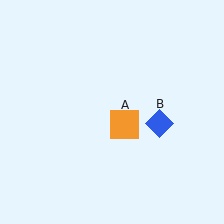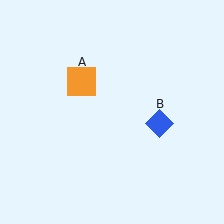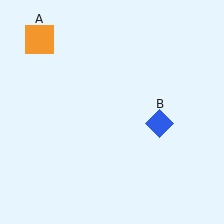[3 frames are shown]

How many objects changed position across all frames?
1 object changed position: orange square (object A).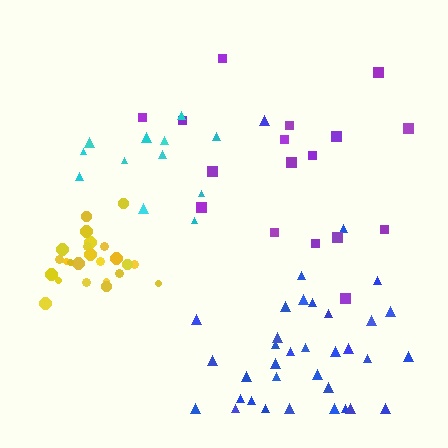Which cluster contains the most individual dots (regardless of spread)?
Blue (35).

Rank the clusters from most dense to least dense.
yellow, blue, cyan, purple.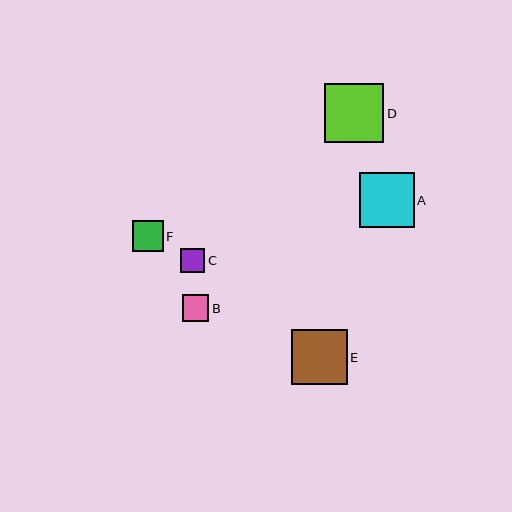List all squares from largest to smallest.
From largest to smallest: D, E, A, F, B, C.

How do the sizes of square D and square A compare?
Square D and square A are approximately the same size.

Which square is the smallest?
Square C is the smallest with a size of approximately 24 pixels.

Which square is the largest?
Square D is the largest with a size of approximately 60 pixels.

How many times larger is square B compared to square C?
Square B is approximately 1.1 times the size of square C.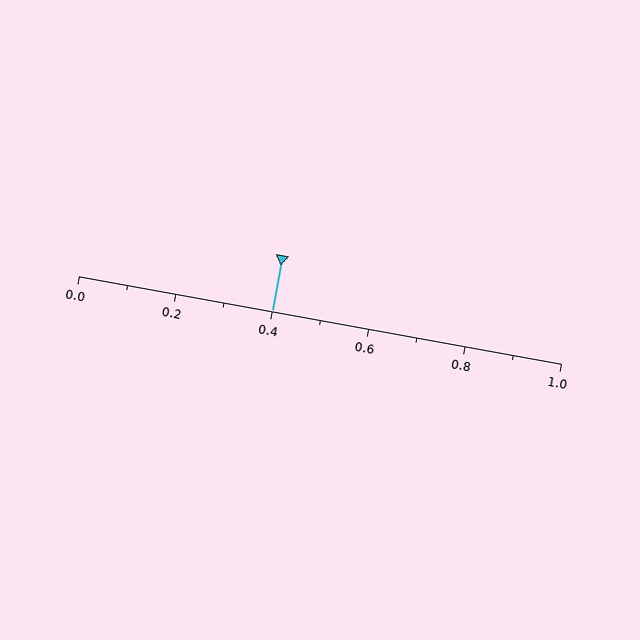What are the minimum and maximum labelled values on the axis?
The axis runs from 0.0 to 1.0.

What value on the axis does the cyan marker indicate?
The marker indicates approximately 0.4.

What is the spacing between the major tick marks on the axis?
The major ticks are spaced 0.2 apart.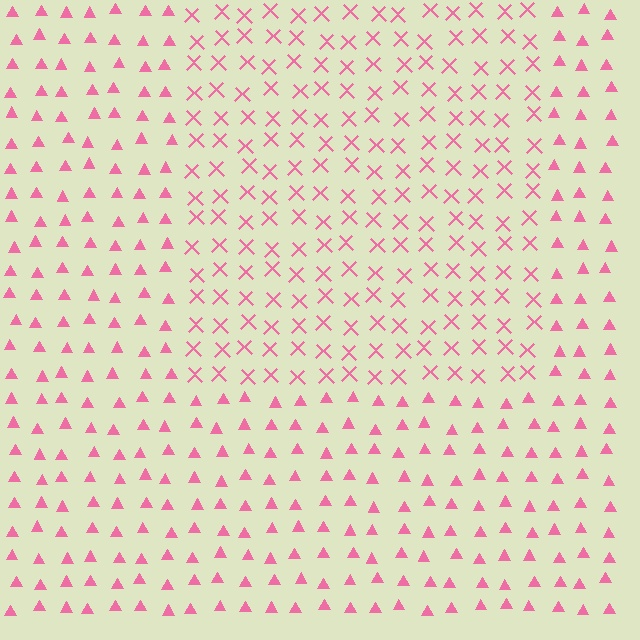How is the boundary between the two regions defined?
The boundary is defined by a change in element shape: X marks inside vs. triangles outside. All elements share the same color and spacing.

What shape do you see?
I see a rectangle.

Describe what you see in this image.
The image is filled with small pink elements arranged in a uniform grid. A rectangle-shaped region contains X marks, while the surrounding area contains triangles. The boundary is defined purely by the change in element shape.